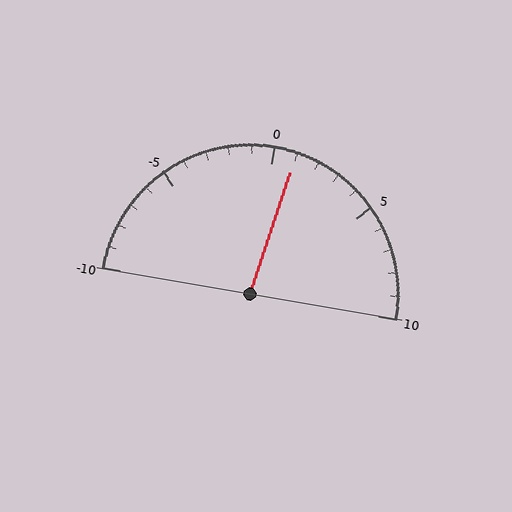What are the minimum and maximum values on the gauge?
The gauge ranges from -10 to 10.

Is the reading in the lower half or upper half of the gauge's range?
The reading is in the upper half of the range (-10 to 10).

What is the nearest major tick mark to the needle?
The nearest major tick mark is 0.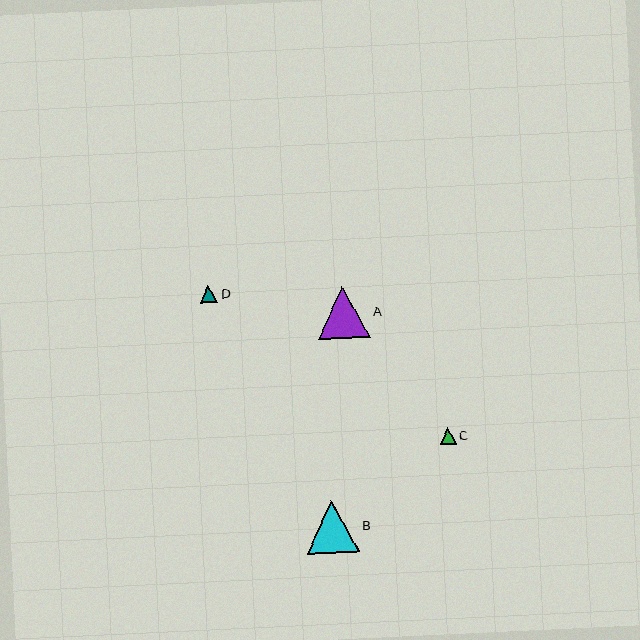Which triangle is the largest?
Triangle B is the largest with a size of approximately 53 pixels.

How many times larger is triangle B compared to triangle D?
Triangle B is approximately 3.0 times the size of triangle D.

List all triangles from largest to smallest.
From largest to smallest: B, A, D, C.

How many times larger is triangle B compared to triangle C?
Triangle B is approximately 3.2 times the size of triangle C.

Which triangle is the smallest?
Triangle C is the smallest with a size of approximately 16 pixels.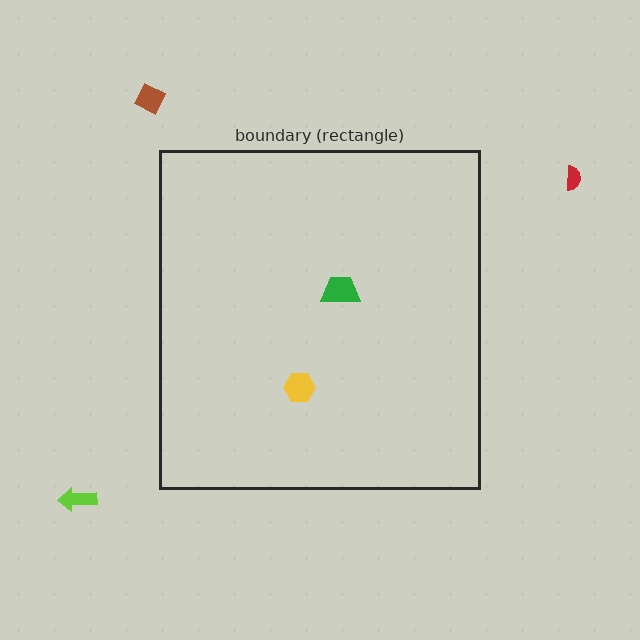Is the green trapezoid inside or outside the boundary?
Inside.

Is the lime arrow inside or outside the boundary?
Outside.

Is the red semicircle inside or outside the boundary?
Outside.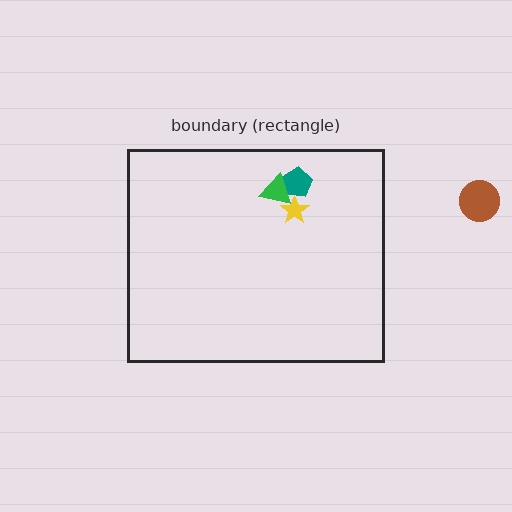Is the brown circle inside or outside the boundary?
Outside.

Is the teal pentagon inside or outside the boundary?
Inside.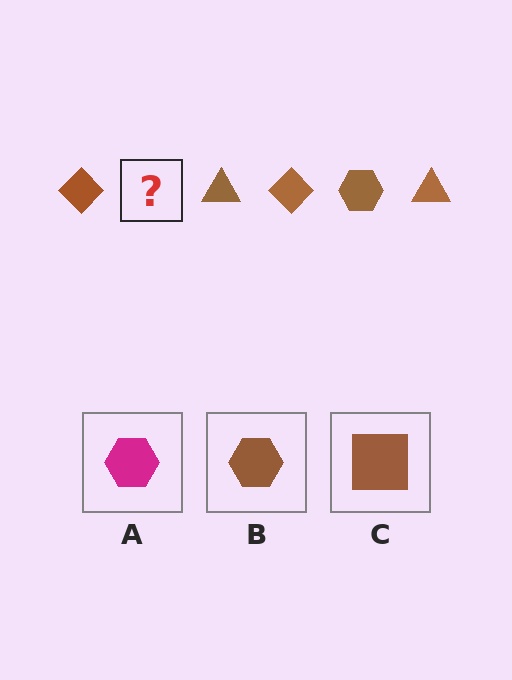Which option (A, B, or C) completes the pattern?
B.